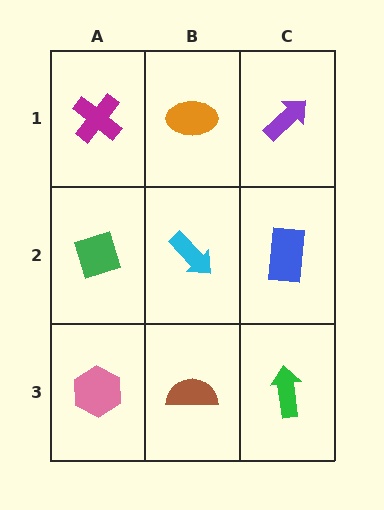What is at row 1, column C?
A purple arrow.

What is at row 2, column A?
A green diamond.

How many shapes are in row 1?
3 shapes.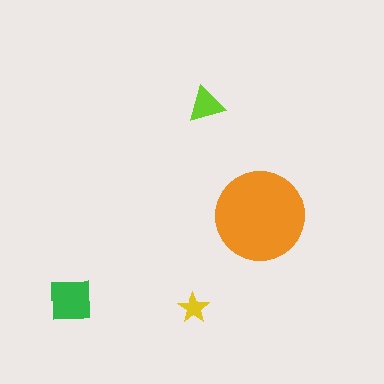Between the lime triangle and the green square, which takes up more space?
The green square.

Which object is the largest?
The orange circle.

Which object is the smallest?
The yellow star.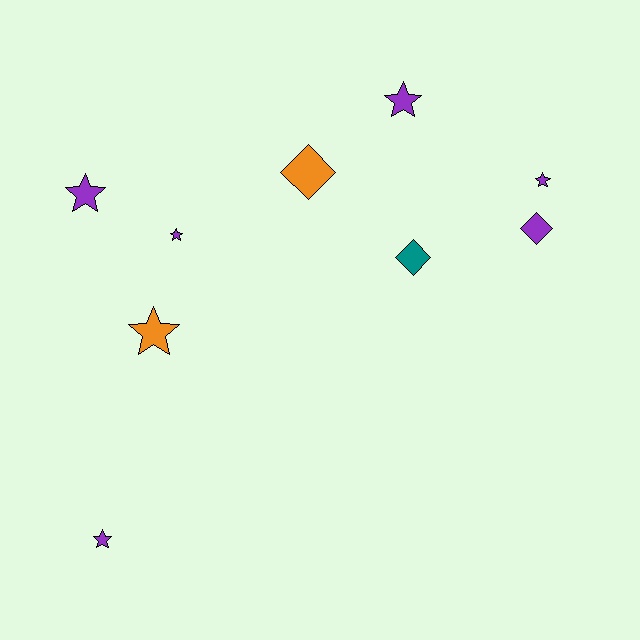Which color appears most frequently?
Purple, with 6 objects.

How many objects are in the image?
There are 9 objects.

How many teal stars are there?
There are no teal stars.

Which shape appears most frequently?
Star, with 6 objects.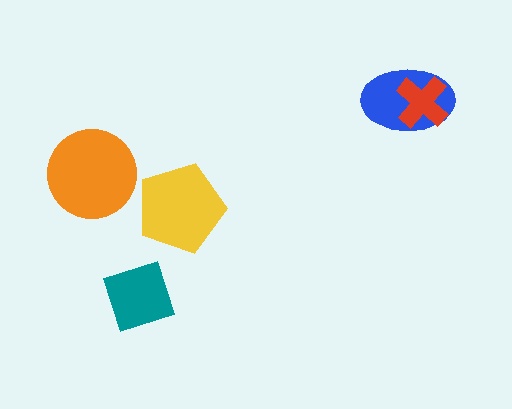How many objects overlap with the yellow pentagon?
0 objects overlap with the yellow pentagon.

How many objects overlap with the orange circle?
0 objects overlap with the orange circle.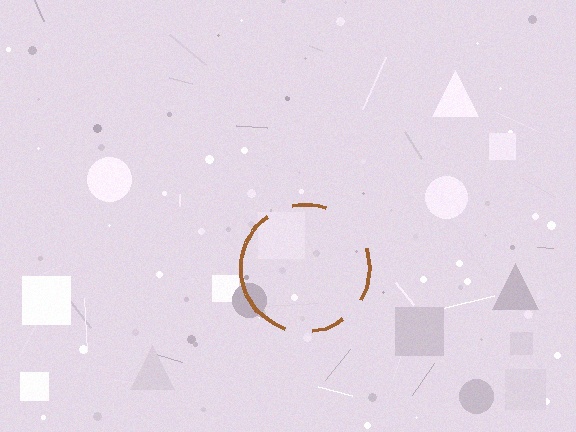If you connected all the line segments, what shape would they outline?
They would outline a circle.